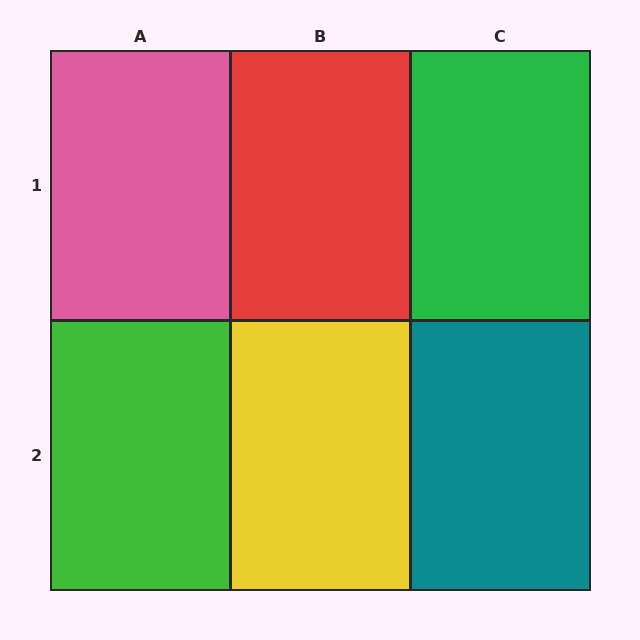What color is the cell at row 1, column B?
Red.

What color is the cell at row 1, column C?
Green.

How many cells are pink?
1 cell is pink.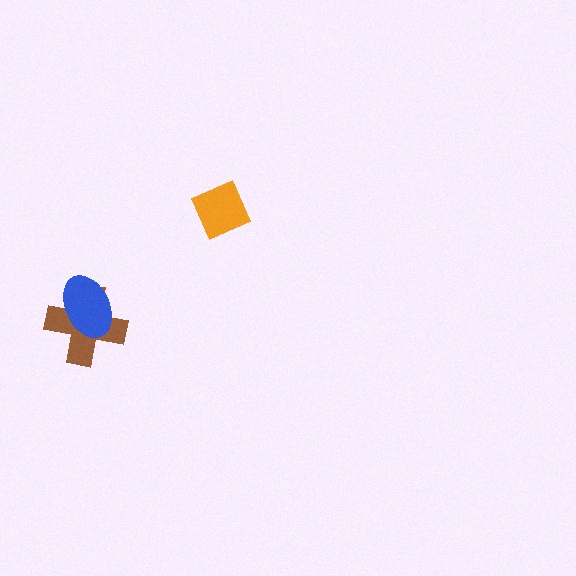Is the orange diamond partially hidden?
No, no other shape covers it.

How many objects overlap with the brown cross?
1 object overlaps with the brown cross.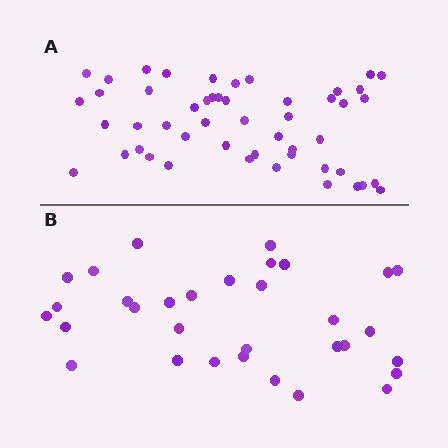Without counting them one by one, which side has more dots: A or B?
Region A (the top region) has more dots.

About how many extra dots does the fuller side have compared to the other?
Region A has approximately 20 more dots than region B.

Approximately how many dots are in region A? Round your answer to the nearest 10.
About 50 dots.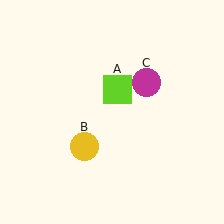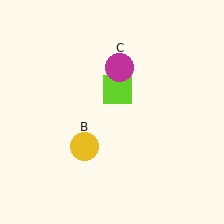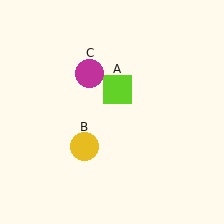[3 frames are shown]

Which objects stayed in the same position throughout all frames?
Lime square (object A) and yellow circle (object B) remained stationary.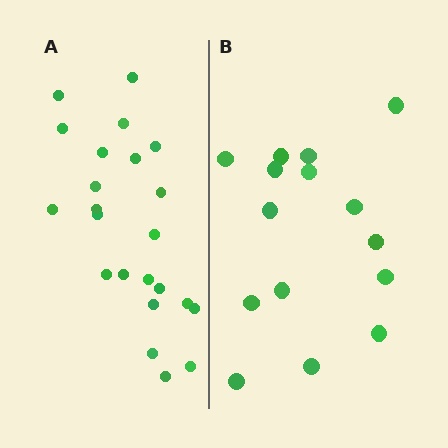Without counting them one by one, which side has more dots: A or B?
Region A (the left region) has more dots.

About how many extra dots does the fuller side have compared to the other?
Region A has roughly 8 or so more dots than region B.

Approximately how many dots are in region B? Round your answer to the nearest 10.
About 20 dots. (The exact count is 15, which rounds to 20.)